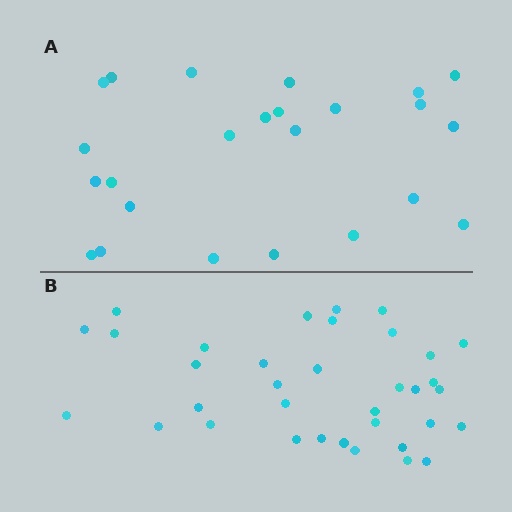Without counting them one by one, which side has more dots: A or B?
Region B (the bottom region) has more dots.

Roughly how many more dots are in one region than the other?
Region B has roughly 12 or so more dots than region A.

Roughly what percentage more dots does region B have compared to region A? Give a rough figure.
About 45% more.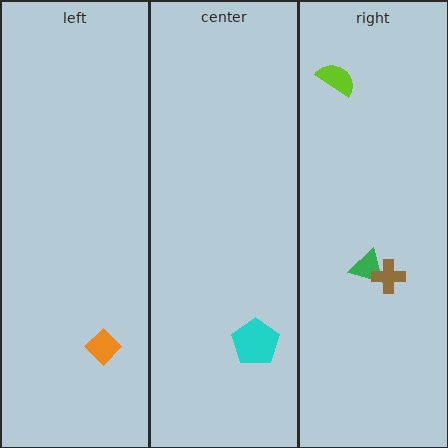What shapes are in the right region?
The green triangle, the brown cross, the lime semicircle.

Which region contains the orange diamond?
The left region.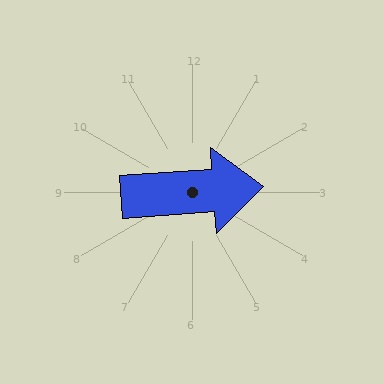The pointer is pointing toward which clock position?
Roughly 3 o'clock.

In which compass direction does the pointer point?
East.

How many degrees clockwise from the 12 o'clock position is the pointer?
Approximately 86 degrees.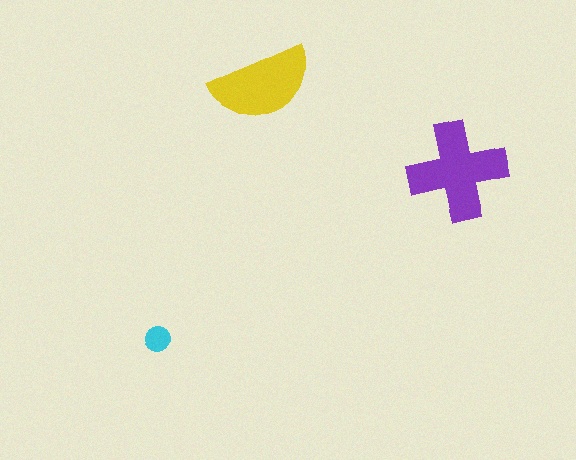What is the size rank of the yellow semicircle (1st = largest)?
2nd.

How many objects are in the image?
There are 3 objects in the image.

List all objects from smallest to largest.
The cyan circle, the yellow semicircle, the purple cross.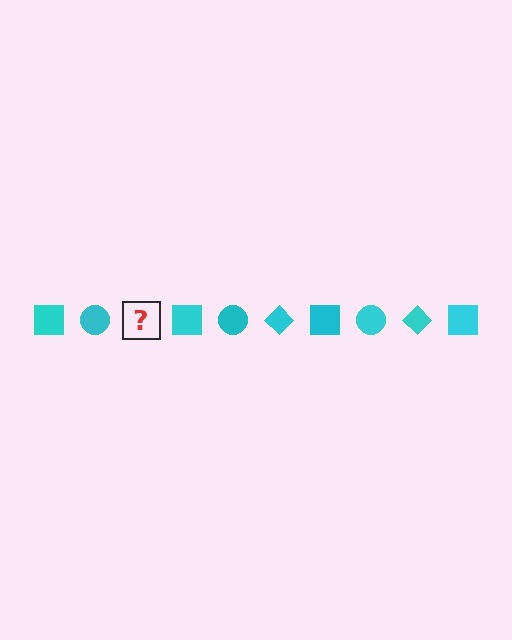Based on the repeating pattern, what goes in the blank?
The blank should be a cyan diamond.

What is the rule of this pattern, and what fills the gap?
The rule is that the pattern cycles through square, circle, diamond shapes in cyan. The gap should be filled with a cyan diamond.